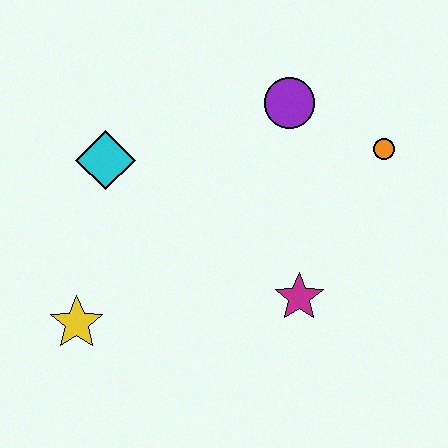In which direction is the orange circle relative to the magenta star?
The orange circle is above the magenta star.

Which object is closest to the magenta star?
The orange circle is closest to the magenta star.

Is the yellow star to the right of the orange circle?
No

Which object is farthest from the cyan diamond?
The orange circle is farthest from the cyan diamond.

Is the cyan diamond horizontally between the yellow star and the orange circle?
Yes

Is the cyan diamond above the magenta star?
Yes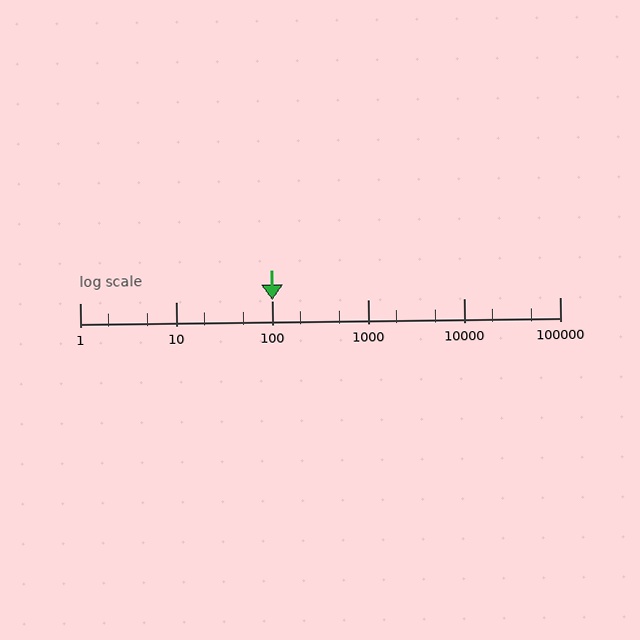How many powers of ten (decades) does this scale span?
The scale spans 5 decades, from 1 to 100000.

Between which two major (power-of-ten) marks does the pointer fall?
The pointer is between 100 and 1000.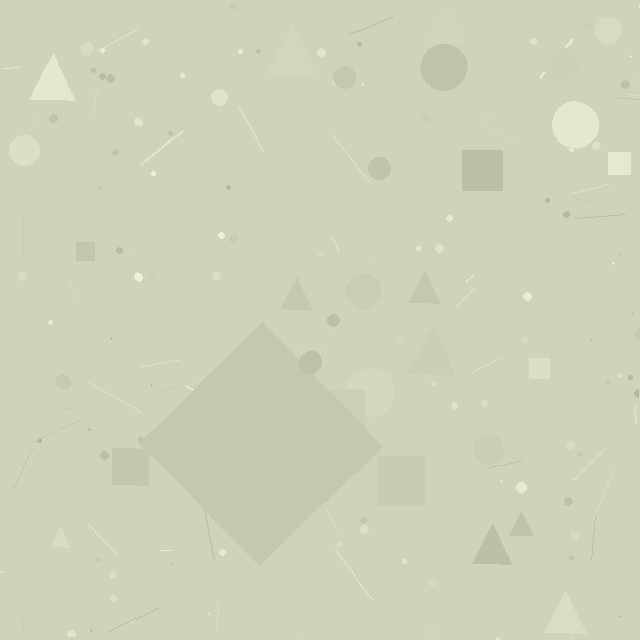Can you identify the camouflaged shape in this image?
The camouflaged shape is a diamond.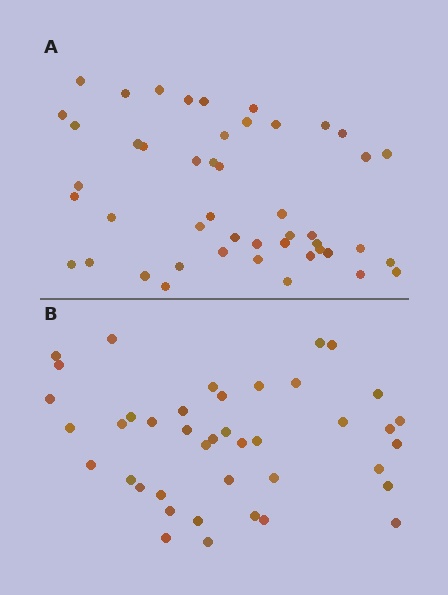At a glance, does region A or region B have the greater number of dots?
Region A (the top region) has more dots.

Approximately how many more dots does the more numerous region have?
Region A has about 6 more dots than region B.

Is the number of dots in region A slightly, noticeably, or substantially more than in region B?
Region A has only slightly more — the two regions are fairly close. The ratio is roughly 1.1 to 1.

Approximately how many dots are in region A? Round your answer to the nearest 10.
About 50 dots. (The exact count is 47, which rounds to 50.)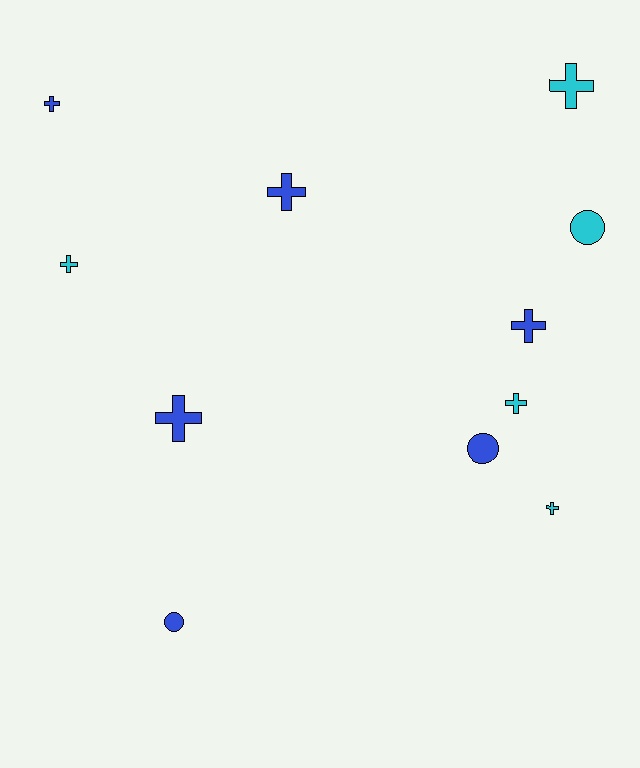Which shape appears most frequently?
Cross, with 8 objects.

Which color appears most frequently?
Blue, with 6 objects.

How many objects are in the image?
There are 11 objects.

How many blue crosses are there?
There are 4 blue crosses.